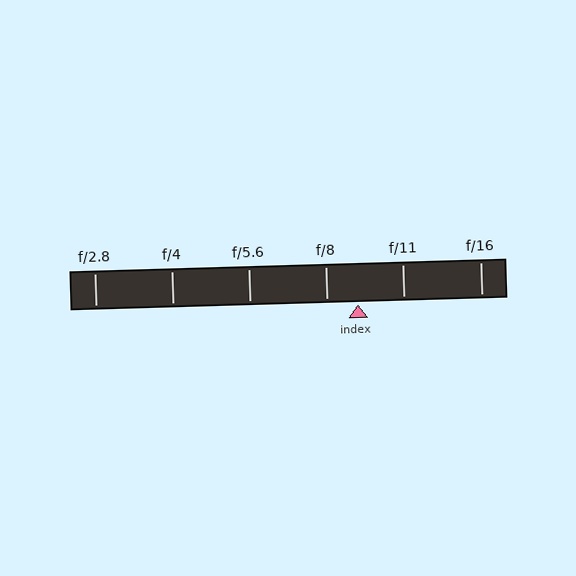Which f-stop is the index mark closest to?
The index mark is closest to f/8.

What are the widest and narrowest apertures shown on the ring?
The widest aperture shown is f/2.8 and the narrowest is f/16.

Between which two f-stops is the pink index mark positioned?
The index mark is between f/8 and f/11.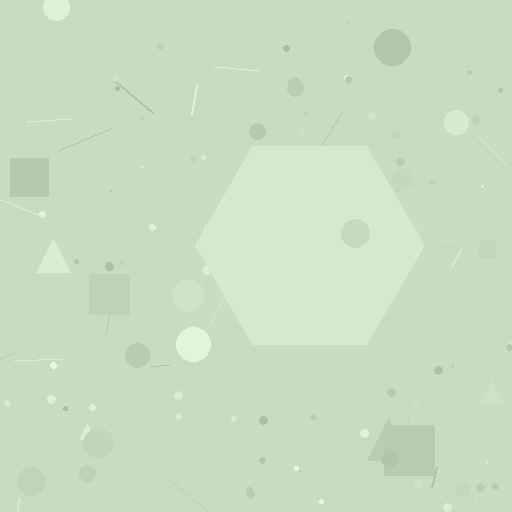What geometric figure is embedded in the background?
A hexagon is embedded in the background.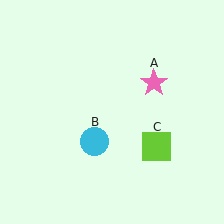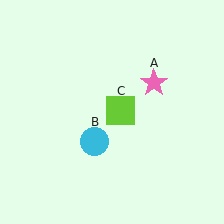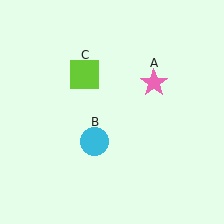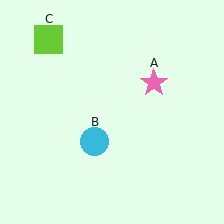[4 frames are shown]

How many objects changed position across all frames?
1 object changed position: lime square (object C).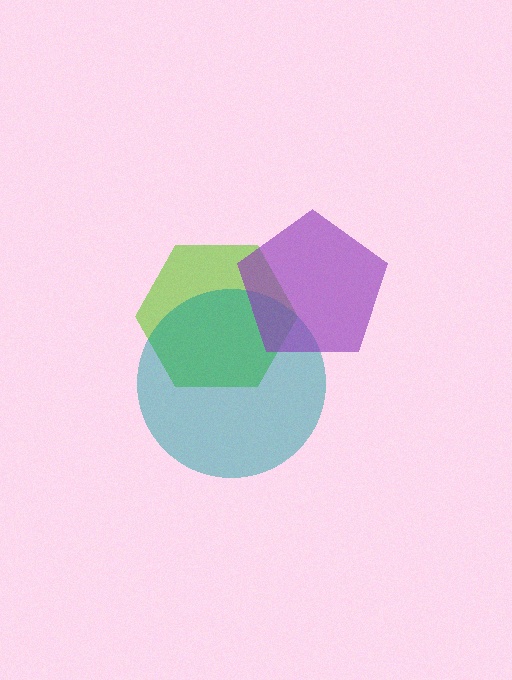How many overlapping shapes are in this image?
There are 3 overlapping shapes in the image.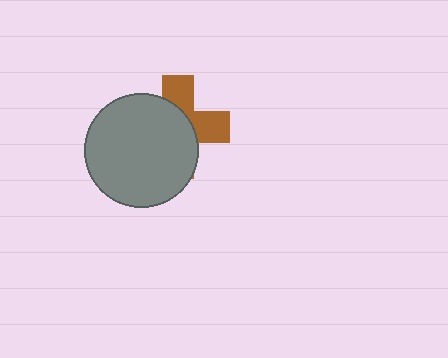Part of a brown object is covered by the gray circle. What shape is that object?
It is a cross.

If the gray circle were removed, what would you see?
You would see the complete brown cross.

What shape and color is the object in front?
The object in front is a gray circle.